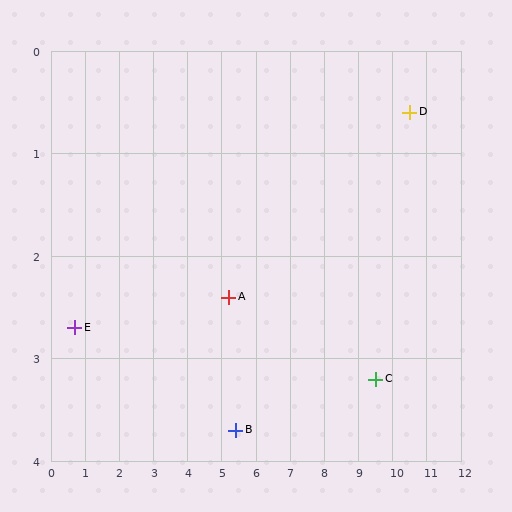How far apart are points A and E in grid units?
Points A and E are about 4.5 grid units apart.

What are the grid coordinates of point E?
Point E is at approximately (0.7, 2.7).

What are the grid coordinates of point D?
Point D is at approximately (10.5, 0.6).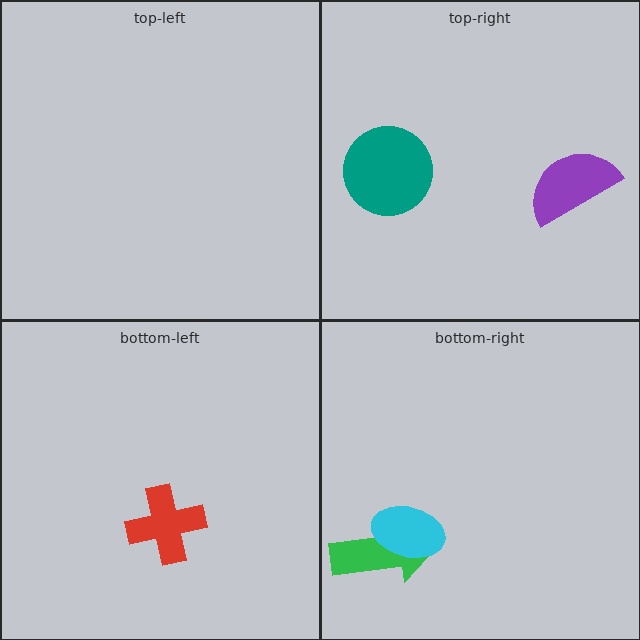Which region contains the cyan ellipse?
The bottom-right region.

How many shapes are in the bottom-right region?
2.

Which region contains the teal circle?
The top-right region.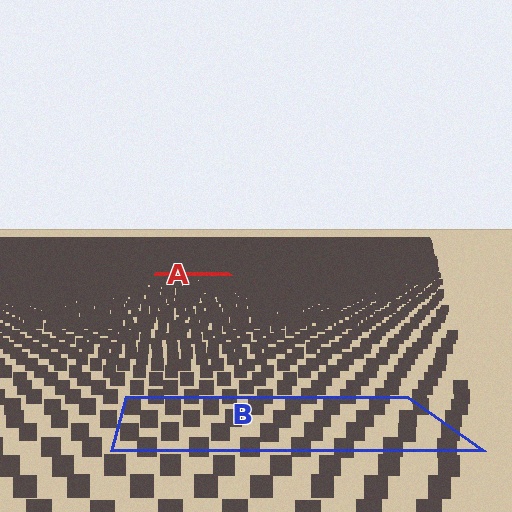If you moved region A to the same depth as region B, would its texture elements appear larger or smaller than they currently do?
They would appear larger. At a closer depth, the same texture elements are projected at a bigger on-screen size.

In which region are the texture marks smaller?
The texture marks are smaller in region A, because it is farther away.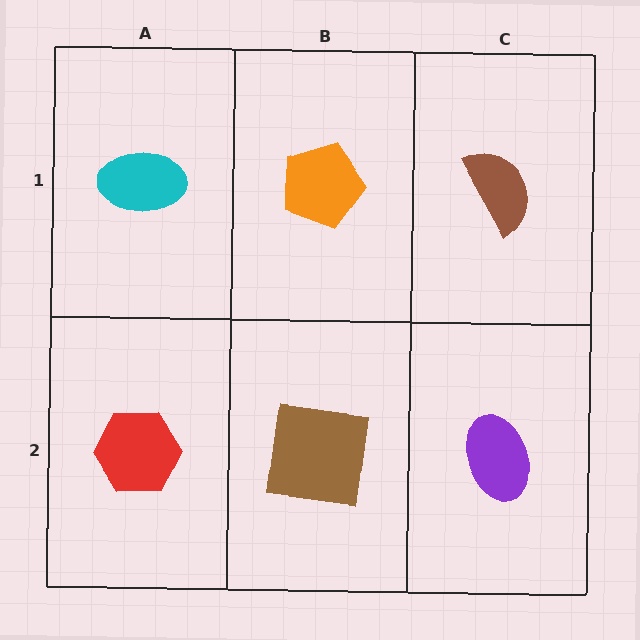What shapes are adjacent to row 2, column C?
A brown semicircle (row 1, column C), a brown square (row 2, column B).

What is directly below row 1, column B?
A brown square.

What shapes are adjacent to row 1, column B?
A brown square (row 2, column B), a cyan ellipse (row 1, column A), a brown semicircle (row 1, column C).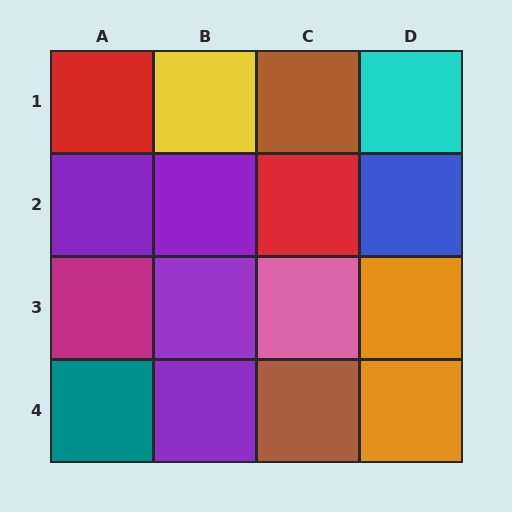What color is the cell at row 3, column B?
Purple.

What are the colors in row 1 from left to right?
Red, yellow, brown, cyan.